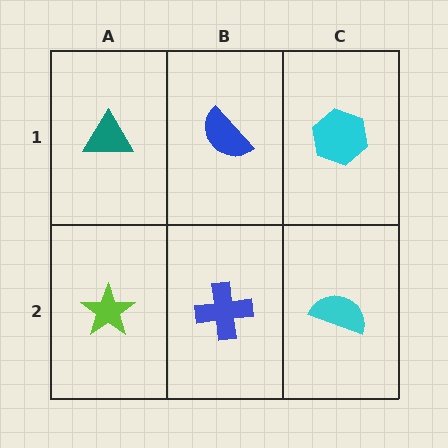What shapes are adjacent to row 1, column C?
A cyan semicircle (row 2, column C), a blue semicircle (row 1, column B).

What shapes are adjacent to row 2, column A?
A teal triangle (row 1, column A), a blue cross (row 2, column B).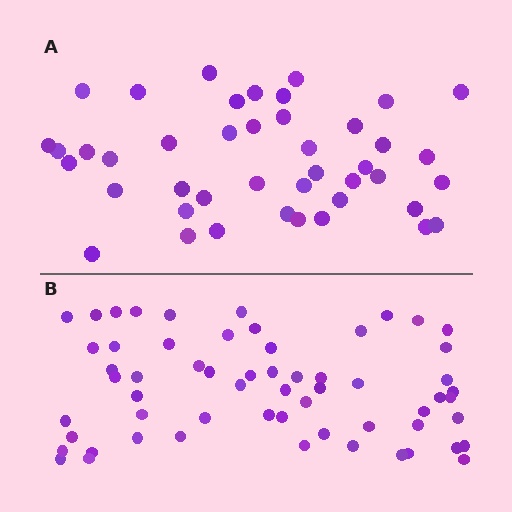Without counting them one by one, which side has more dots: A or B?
Region B (the bottom region) has more dots.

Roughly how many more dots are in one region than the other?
Region B has approximately 15 more dots than region A.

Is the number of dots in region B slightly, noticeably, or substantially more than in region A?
Region B has noticeably more, but not dramatically so. The ratio is roughly 1.4 to 1.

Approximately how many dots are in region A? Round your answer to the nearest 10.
About 40 dots. (The exact count is 43, which rounds to 40.)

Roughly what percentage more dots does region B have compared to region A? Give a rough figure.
About 40% more.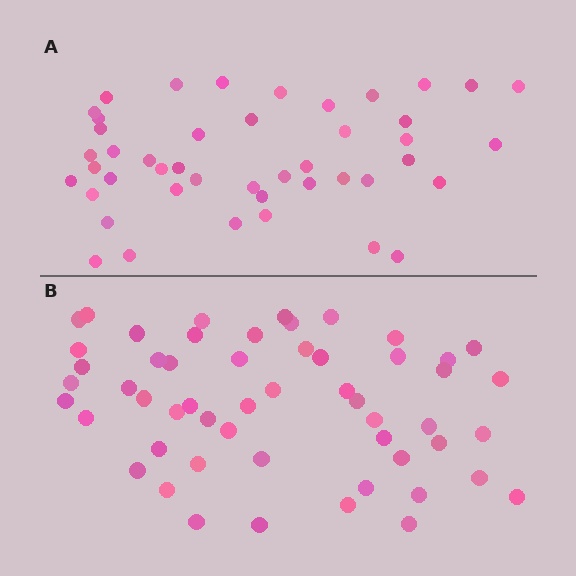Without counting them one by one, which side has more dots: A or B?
Region B (the bottom region) has more dots.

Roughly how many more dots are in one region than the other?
Region B has roughly 8 or so more dots than region A.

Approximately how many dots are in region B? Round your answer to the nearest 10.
About 50 dots. (The exact count is 54, which rounds to 50.)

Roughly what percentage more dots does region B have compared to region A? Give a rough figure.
About 20% more.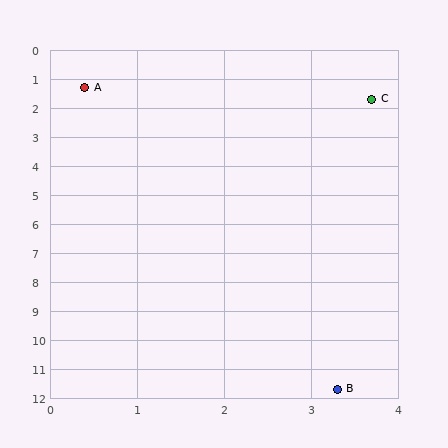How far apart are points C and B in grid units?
Points C and B are about 10.0 grid units apart.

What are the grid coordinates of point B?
Point B is at approximately (3.3, 11.7).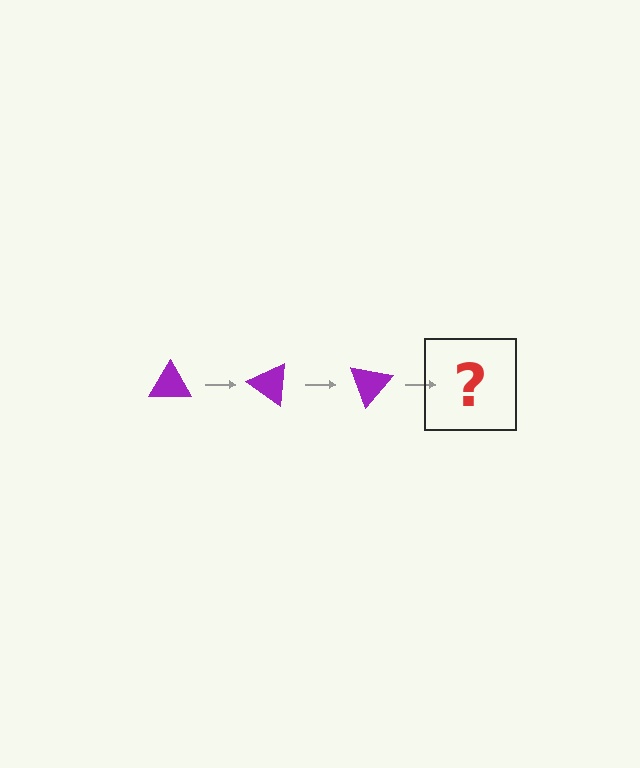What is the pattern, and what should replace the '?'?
The pattern is that the triangle rotates 35 degrees each step. The '?' should be a purple triangle rotated 105 degrees.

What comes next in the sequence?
The next element should be a purple triangle rotated 105 degrees.